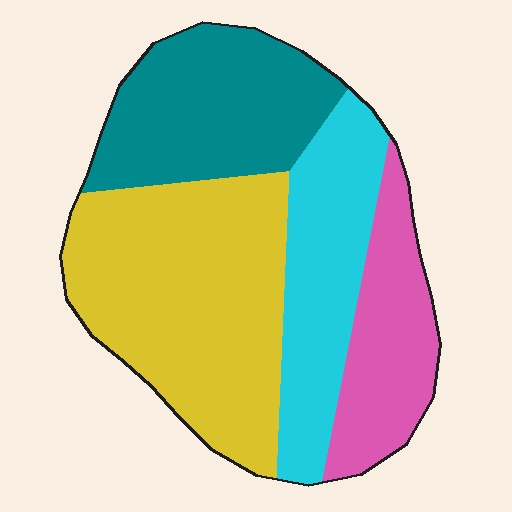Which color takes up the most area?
Yellow, at roughly 40%.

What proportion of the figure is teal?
Teal covers roughly 25% of the figure.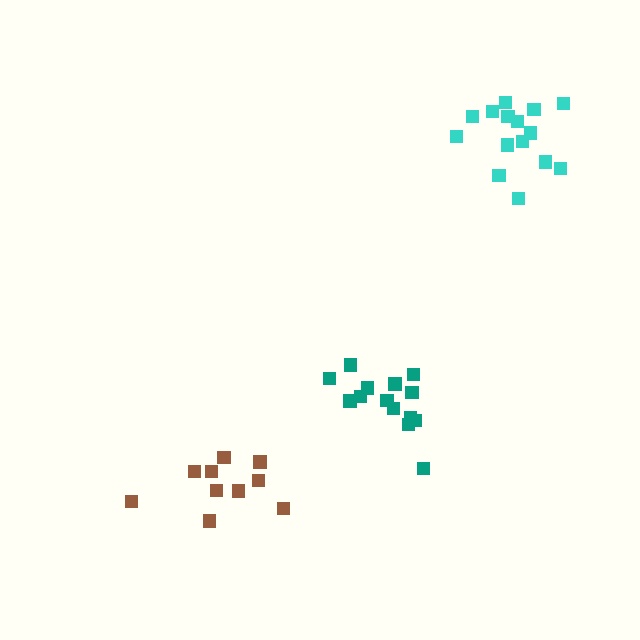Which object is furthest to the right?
The cyan cluster is rightmost.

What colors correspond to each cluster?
The clusters are colored: cyan, brown, teal.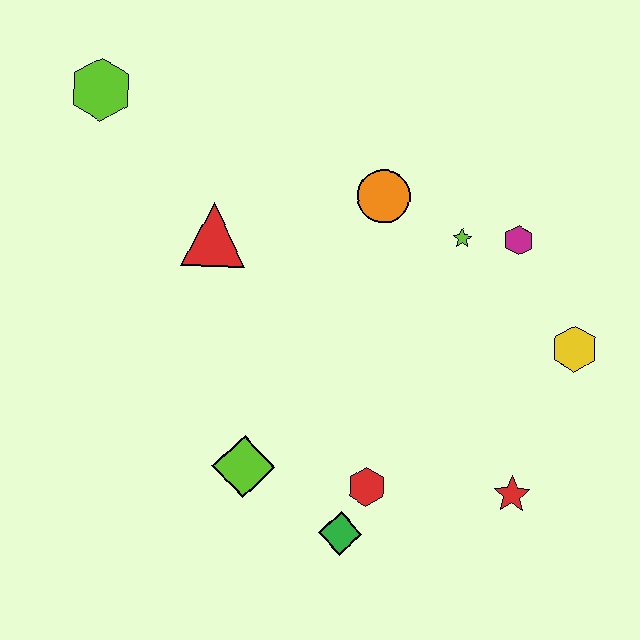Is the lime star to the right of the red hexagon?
Yes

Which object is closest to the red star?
The red hexagon is closest to the red star.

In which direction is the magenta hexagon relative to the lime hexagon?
The magenta hexagon is to the right of the lime hexagon.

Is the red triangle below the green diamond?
No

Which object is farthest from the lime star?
The lime hexagon is farthest from the lime star.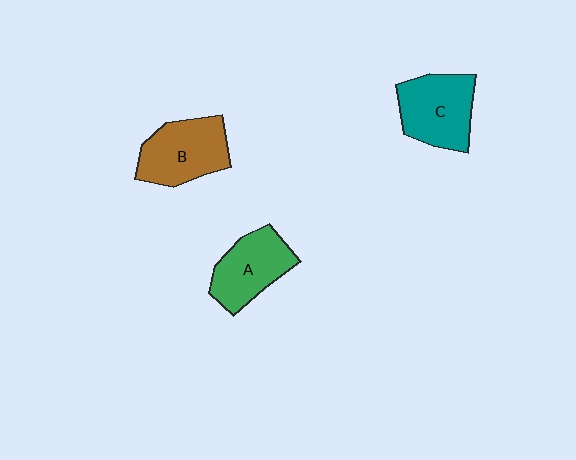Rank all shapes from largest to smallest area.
From largest to smallest: B (brown), C (teal), A (green).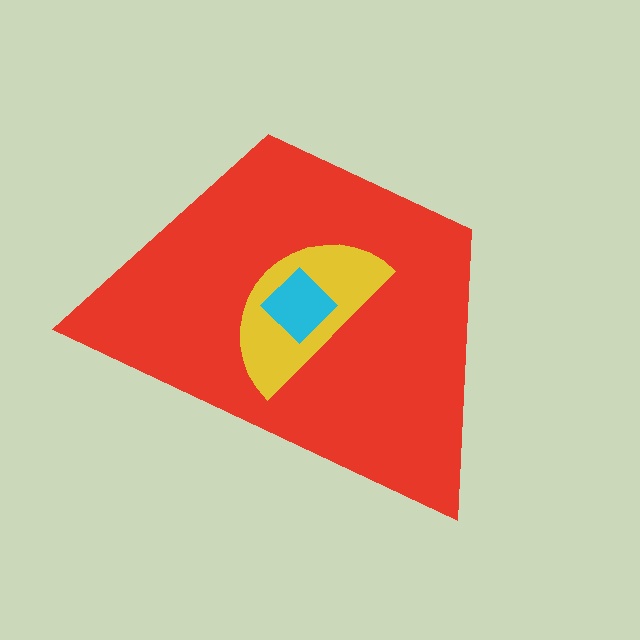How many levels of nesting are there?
3.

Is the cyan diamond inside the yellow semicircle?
Yes.